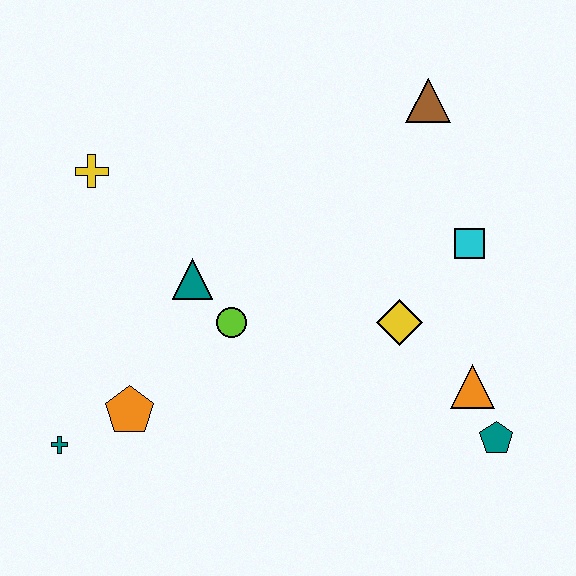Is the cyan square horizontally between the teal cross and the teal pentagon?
Yes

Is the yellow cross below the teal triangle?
No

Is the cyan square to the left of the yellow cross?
No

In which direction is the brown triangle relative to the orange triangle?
The brown triangle is above the orange triangle.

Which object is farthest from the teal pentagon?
The yellow cross is farthest from the teal pentagon.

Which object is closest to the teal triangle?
The lime circle is closest to the teal triangle.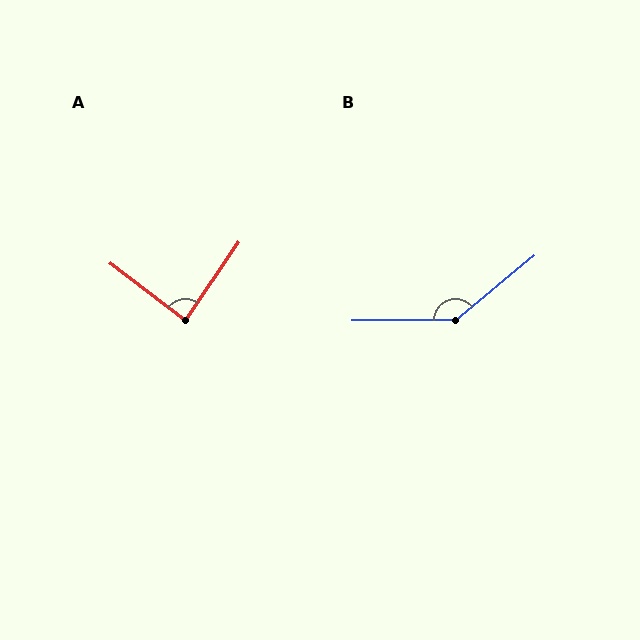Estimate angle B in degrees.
Approximately 141 degrees.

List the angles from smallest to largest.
A (87°), B (141°).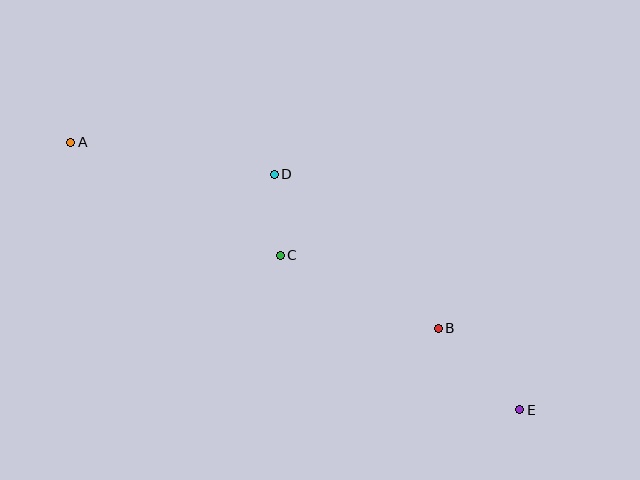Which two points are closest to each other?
Points C and D are closest to each other.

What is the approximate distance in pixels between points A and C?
The distance between A and C is approximately 238 pixels.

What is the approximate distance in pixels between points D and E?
The distance between D and E is approximately 340 pixels.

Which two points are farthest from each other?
Points A and E are farthest from each other.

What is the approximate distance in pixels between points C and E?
The distance between C and E is approximately 285 pixels.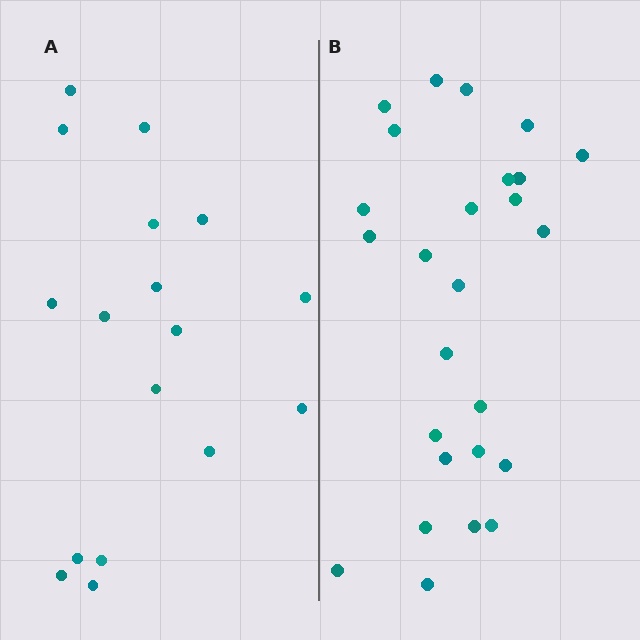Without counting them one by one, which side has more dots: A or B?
Region B (the right region) has more dots.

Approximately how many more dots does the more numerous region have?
Region B has roughly 8 or so more dots than region A.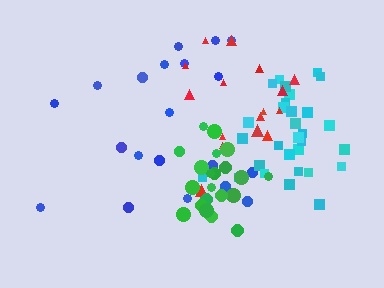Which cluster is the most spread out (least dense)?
Blue.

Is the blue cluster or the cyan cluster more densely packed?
Cyan.